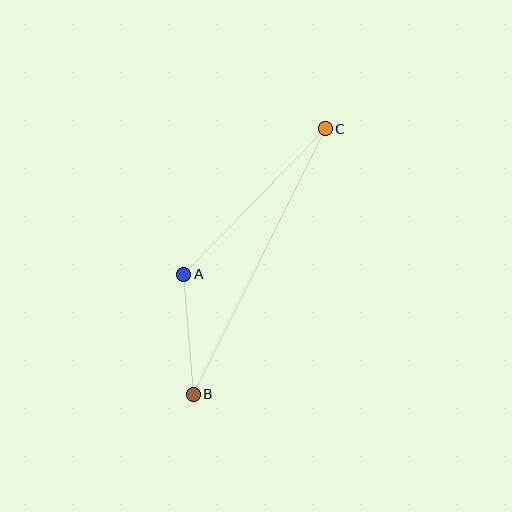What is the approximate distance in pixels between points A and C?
The distance between A and C is approximately 203 pixels.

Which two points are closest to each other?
Points A and B are closest to each other.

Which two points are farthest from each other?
Points B and C are farthest from each other.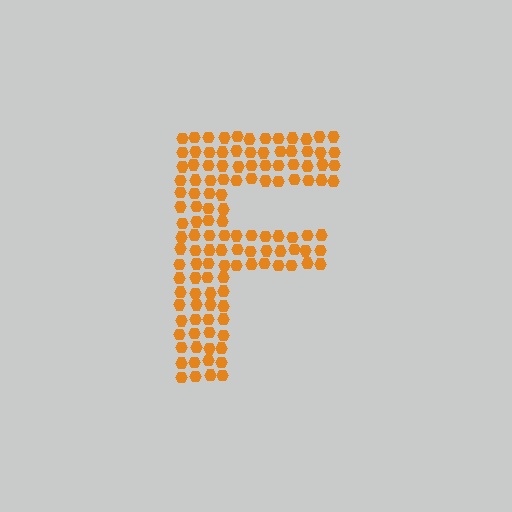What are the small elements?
The small elements are hexagons.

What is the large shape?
The large shape is the letter F.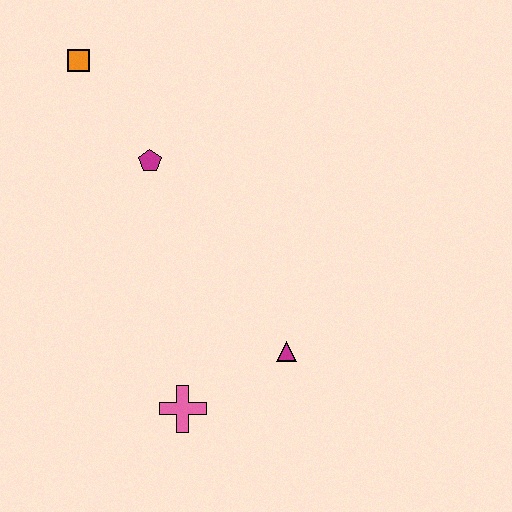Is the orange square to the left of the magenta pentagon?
Yes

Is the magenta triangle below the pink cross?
No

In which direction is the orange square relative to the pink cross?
The orange square is above the pink cross.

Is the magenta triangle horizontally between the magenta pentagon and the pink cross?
No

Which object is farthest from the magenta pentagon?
The pink cross is farthest from the magenta pentagon.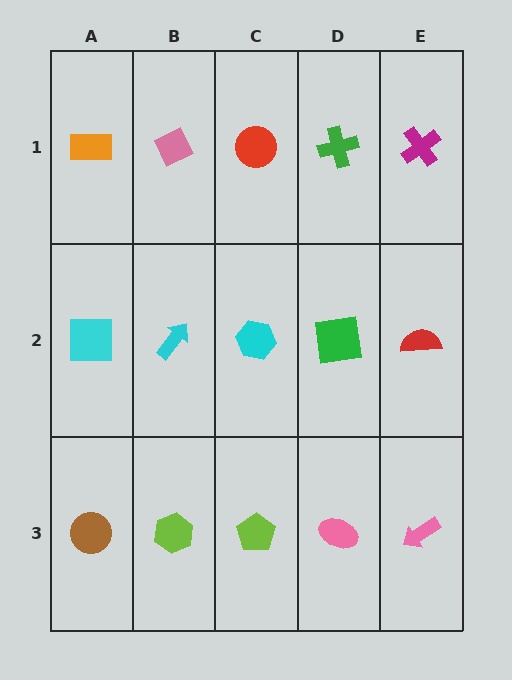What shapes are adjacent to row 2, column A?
An orange rectangle (row 1, column A), a brown circle (row 3, column A), a cyan arrow (row 2, column B).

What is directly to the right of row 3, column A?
A lime hexagon.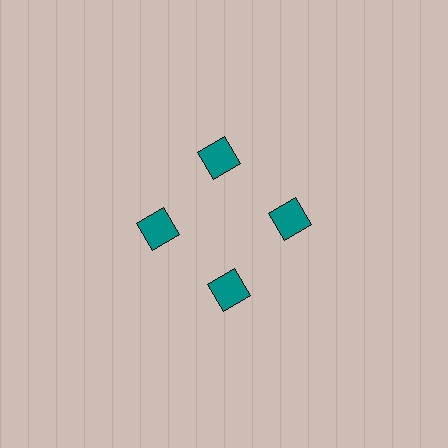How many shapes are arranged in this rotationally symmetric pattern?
There are 4 shapes, arranged in 4 groups of 1.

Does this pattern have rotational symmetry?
Yes, this pattern has 4-fold rotational symmetry. It looks the same after rotating 90 degrees around the center.